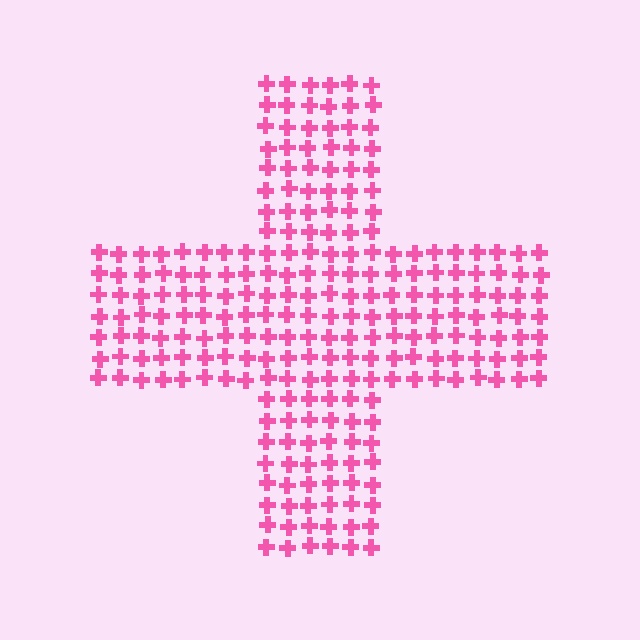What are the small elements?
The small elements are crosses.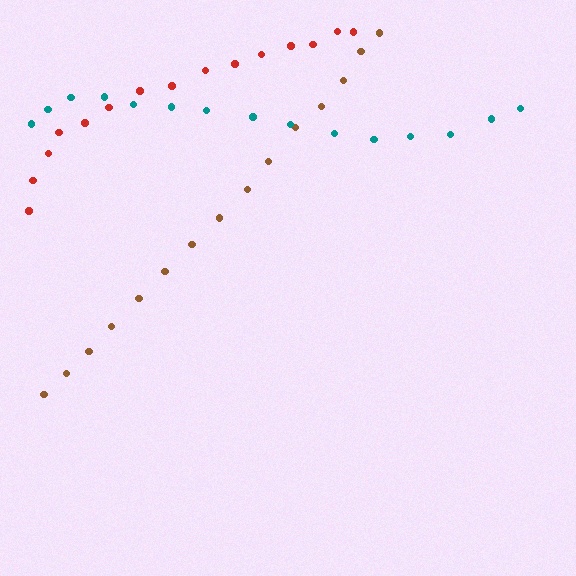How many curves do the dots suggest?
There are 3 distinct paths.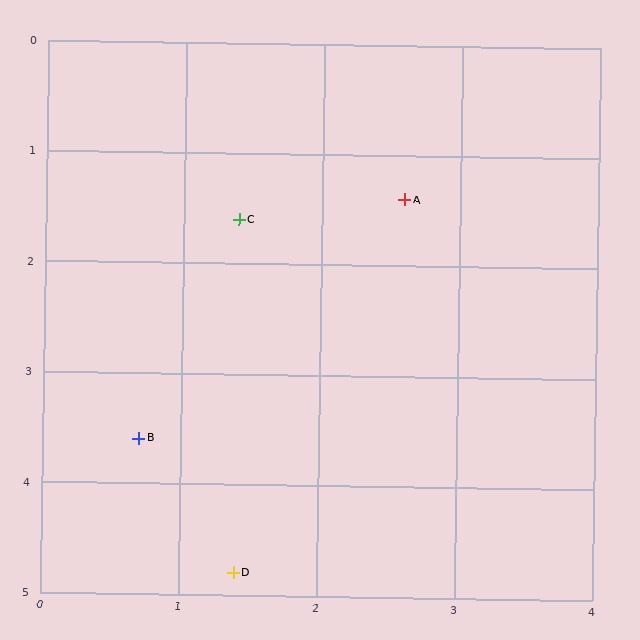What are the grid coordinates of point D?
Point D is at approximately (1.4, 4.8).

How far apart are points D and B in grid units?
Points D and B are about 1.4 grid units apart.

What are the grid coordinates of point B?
Point B is at approximately (0.7, 3.6).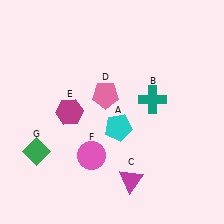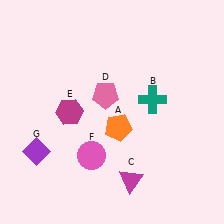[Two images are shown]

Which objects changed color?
A changed from cyan to orange. G changed from green to purple.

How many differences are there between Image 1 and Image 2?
There are 2 differences between the two images.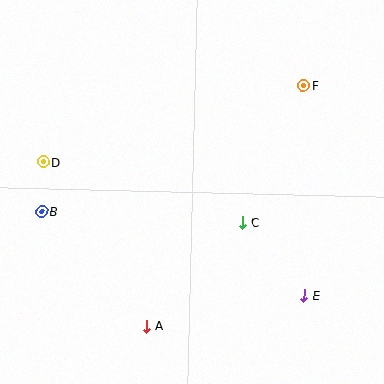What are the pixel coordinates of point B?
Point B is at (42, 212).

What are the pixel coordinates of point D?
Point D is at (43, 162).